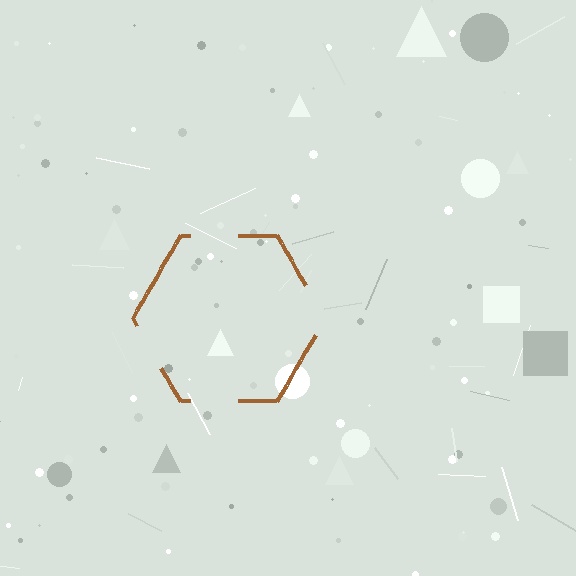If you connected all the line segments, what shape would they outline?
They would outline a hexagon.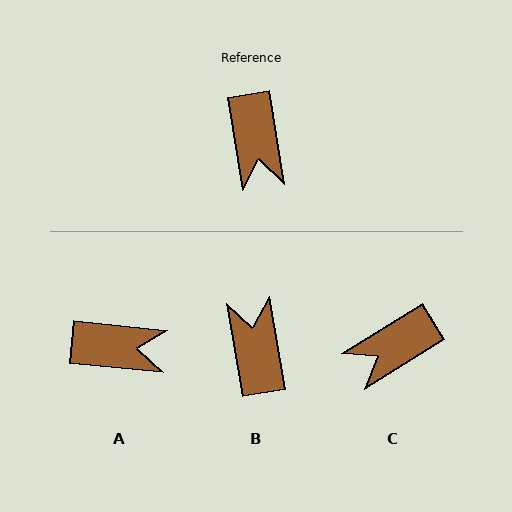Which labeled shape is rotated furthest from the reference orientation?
B, about 179 degrees away.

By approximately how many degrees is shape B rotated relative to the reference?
Approximately 179 degrees clockwise.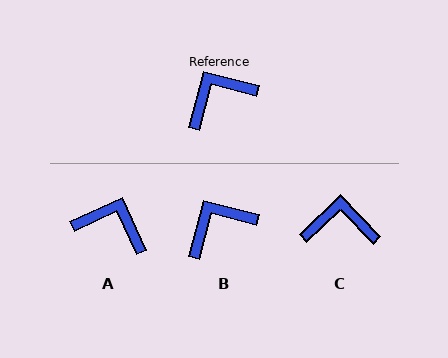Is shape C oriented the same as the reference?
No, it is off by about 32 degrees.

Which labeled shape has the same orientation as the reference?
B.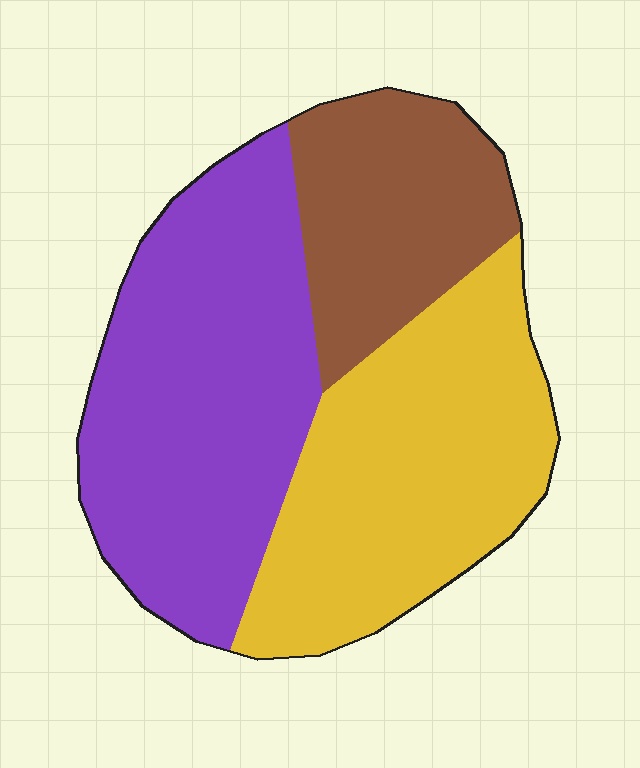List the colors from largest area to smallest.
From largest to smallest: purple, yellow, brown.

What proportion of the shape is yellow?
Yellow takes up between a quarter and a half of the shape.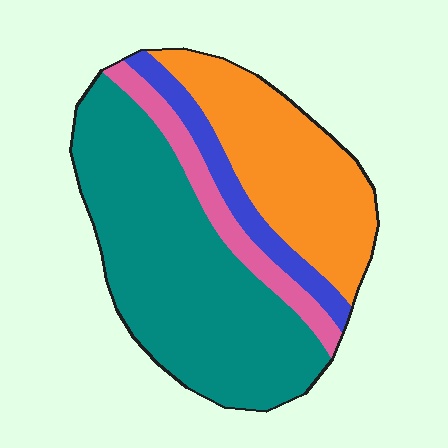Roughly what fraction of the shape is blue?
Blue covers roughly 10% of the shape.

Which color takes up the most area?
Teal, at roughly 50%.